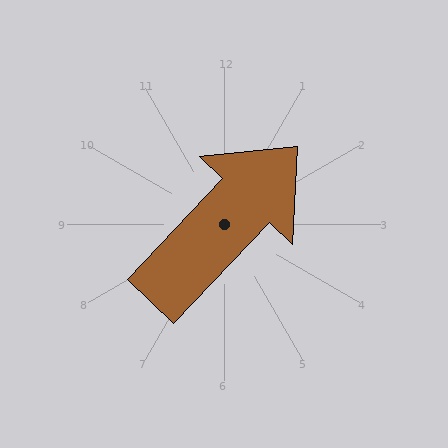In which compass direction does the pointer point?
Northeast.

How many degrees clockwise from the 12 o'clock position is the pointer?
Approximately 44 degrees.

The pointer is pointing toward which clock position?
Roughly 1 o'clock.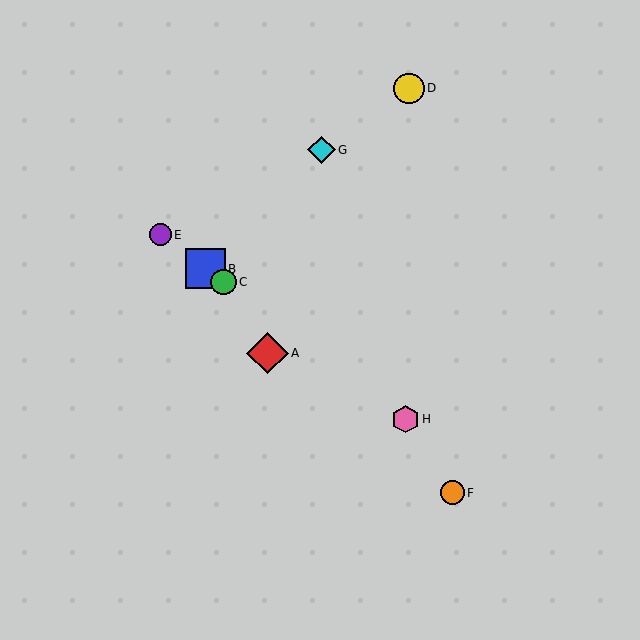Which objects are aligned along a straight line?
Objects B, C, E, H are aligned along a straight line.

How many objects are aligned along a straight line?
4 objects (B, C, E, H) are aligned along a straight line.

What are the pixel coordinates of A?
Object A is at (268, 353).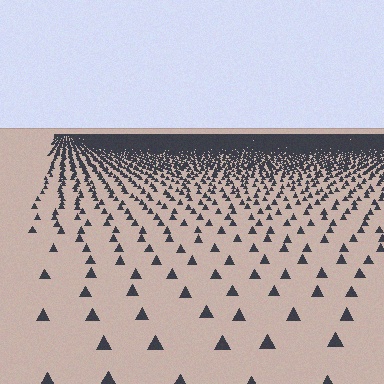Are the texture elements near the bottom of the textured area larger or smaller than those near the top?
Larger. Near the bottom, elements are closer to the viewer and appear at a bigger on-screen size.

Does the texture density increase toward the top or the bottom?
Density increases toward the top.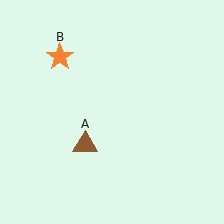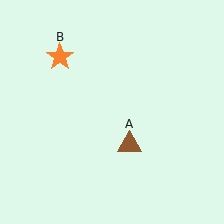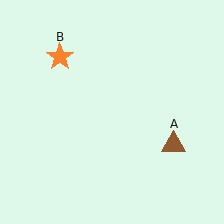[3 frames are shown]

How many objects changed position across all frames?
1 object changed position: brown triangle (object A).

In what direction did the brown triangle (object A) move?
The brown triangle (object A) moved right.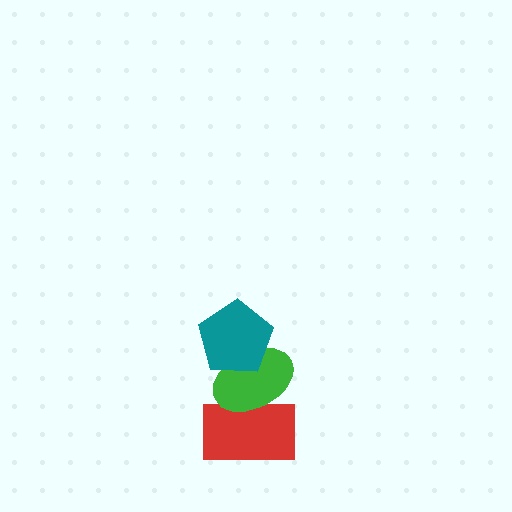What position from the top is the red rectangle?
The red rectangle is 3rd from the top.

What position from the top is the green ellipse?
The green ellipse is 2nd from the top.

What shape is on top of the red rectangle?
The green ellipse is on top of the red rectangle.